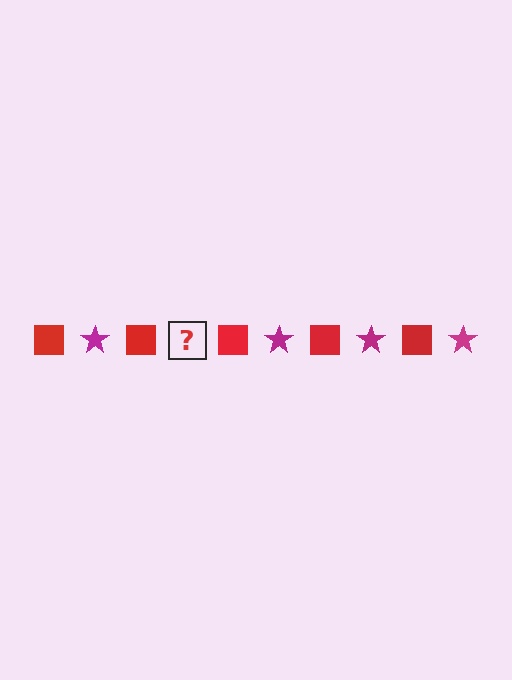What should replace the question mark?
The question mark should be replaced with a magenta star.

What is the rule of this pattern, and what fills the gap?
The rule is that the pattern alternates between red square and magenta star. The gap should be filled with a magenta star.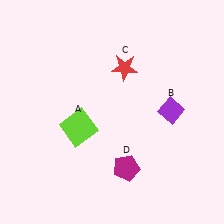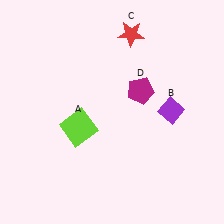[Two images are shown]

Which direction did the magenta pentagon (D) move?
The magenta pentagon (D) moved up.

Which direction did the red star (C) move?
The red star (C) moved up.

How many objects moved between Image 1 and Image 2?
2 objects moved between the two images.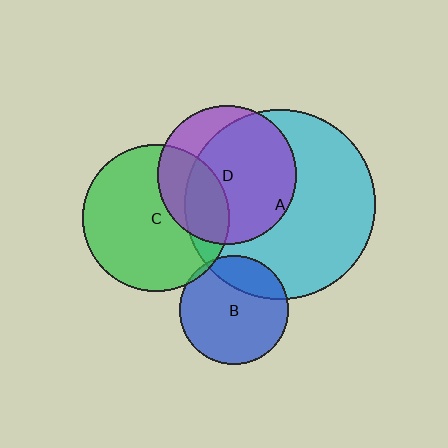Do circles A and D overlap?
Yes.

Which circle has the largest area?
Circle A (cyan).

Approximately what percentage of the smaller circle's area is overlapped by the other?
Approximately 75%.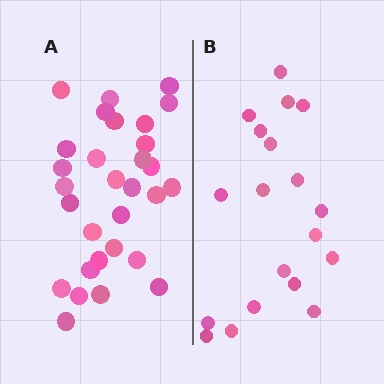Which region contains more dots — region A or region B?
Region A (the left region) has more dots.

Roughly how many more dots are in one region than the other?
Region A has roughly 12 or so more dots than region B.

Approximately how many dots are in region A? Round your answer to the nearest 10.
About 30 dots.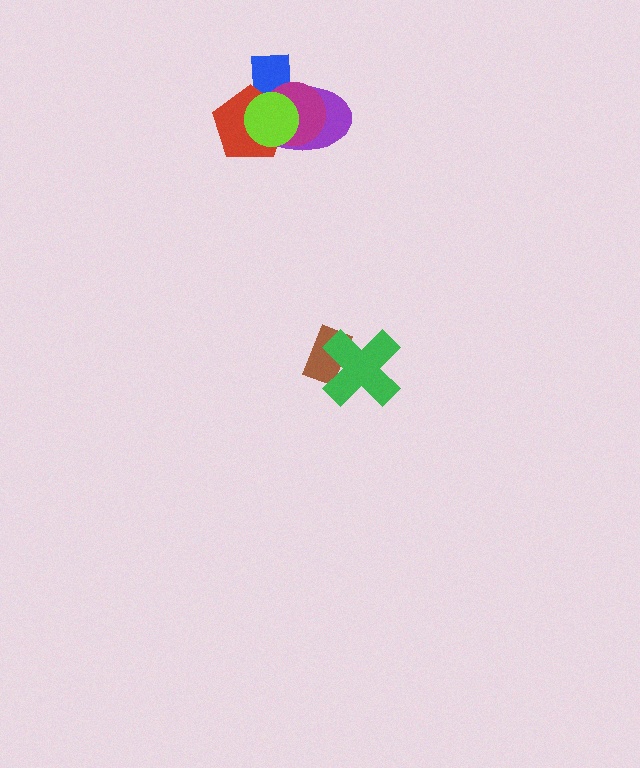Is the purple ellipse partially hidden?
Yes, it is partially covered by another shape.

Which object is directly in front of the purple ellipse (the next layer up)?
The magenta circle is directly in front of the purple ellipse.